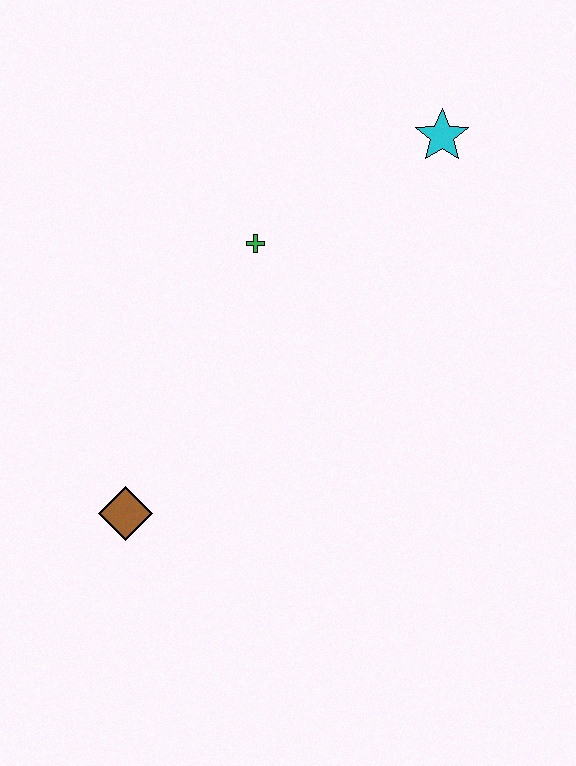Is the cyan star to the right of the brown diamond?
Yes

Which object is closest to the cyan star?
The green cross is closest to the cyan star.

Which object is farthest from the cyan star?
The brown diamond is farthest from the cyan star.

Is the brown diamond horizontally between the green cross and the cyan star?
No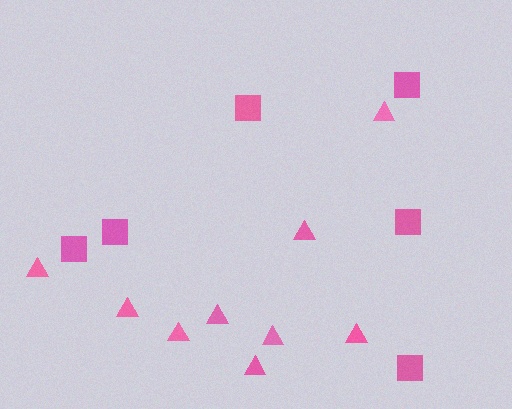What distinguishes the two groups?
There are 2 groups: one group of triangles (9) and one group of squares (6).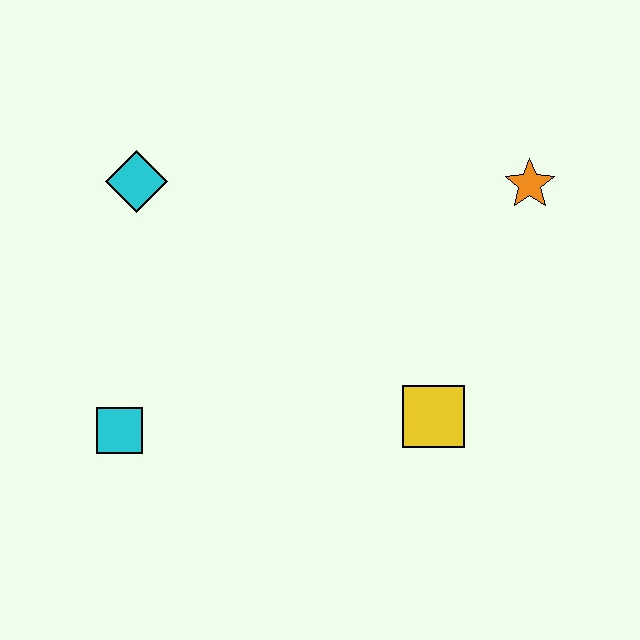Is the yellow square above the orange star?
No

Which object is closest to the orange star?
The yellow square is closest to the orange star.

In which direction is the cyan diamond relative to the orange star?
The cyan diamond is to the left of the orange star.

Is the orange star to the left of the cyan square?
No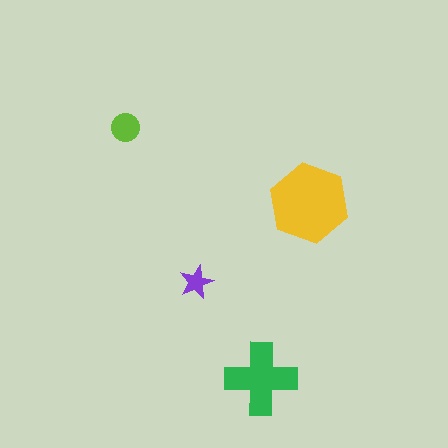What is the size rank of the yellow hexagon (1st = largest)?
1st.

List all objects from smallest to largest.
The purple star, the lime circle, the green cross, the yellow hexagon.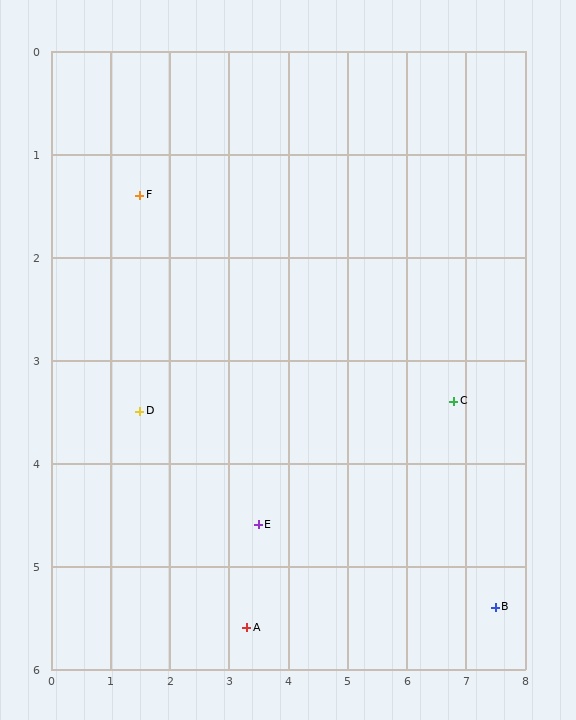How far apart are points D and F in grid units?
Points D and F are about 2.1 grid units apart.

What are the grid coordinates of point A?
Point A is at approximately (3.3, 5.6).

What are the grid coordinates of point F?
Point F is at approximately (1.5, 1.4).